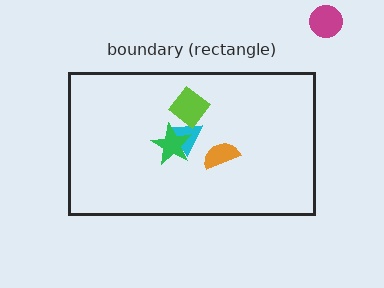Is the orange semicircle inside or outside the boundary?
Inside.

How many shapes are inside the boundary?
4 inside, 1 outside.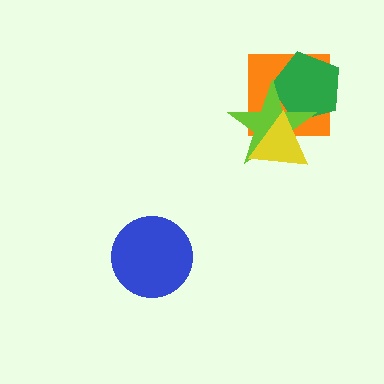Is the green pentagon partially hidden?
Yes, it is partially covered by another shape.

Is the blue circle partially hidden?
No, no other shape covers it.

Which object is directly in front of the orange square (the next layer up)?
The green pentagon is directly in front of the orange square.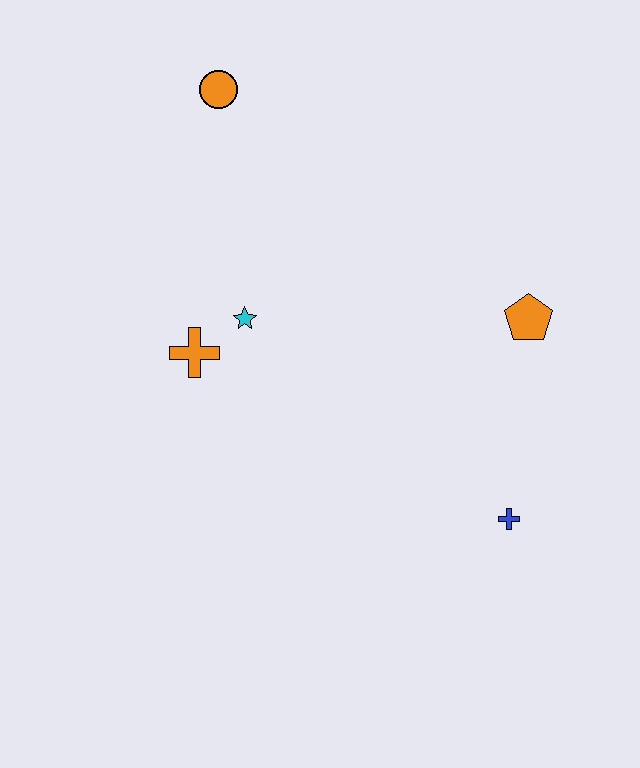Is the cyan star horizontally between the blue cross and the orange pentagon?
No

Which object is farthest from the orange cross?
The blue cross is farthest from the orange cross.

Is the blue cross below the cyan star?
Yes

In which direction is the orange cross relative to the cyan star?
The orange cross is to the left of the cyan star.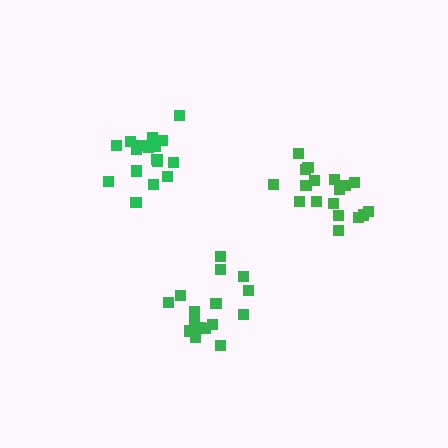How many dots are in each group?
Group 1: 16 dots, Group 2: 18 dots, Group 3: 17 dots (51 total).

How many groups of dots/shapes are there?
There are 3 groups.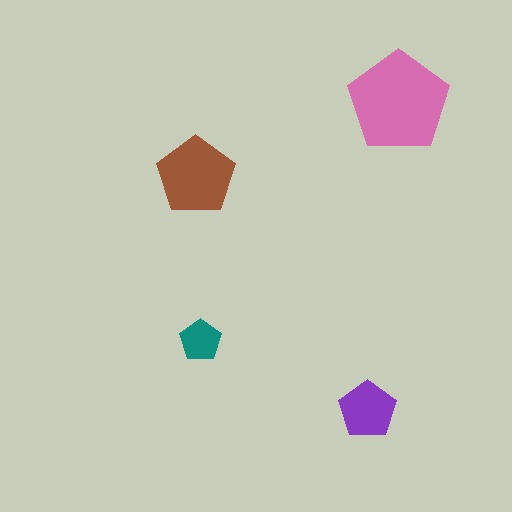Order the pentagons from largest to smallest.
the pink one, the brown one, the purple one, the teal one.